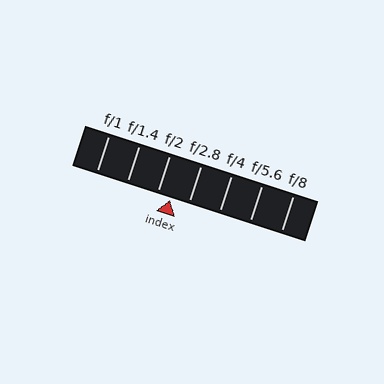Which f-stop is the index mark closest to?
The index mark is closest to f/2.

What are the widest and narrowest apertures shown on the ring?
The widest aperture shown is f/1 and the narrowest is f/8.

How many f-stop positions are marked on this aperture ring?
There are 7 f-stop positions marked.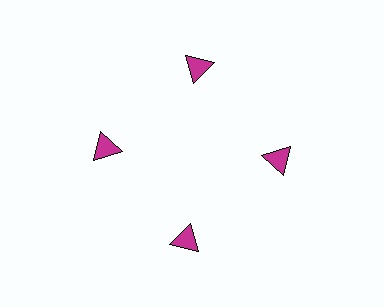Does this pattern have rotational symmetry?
Yes, this pattern has 4-fold rotational symmetry. It looks the same after rotating 90 degrees around the center.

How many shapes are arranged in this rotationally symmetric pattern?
There are 4 shapes, arranged in 4 groups of 1.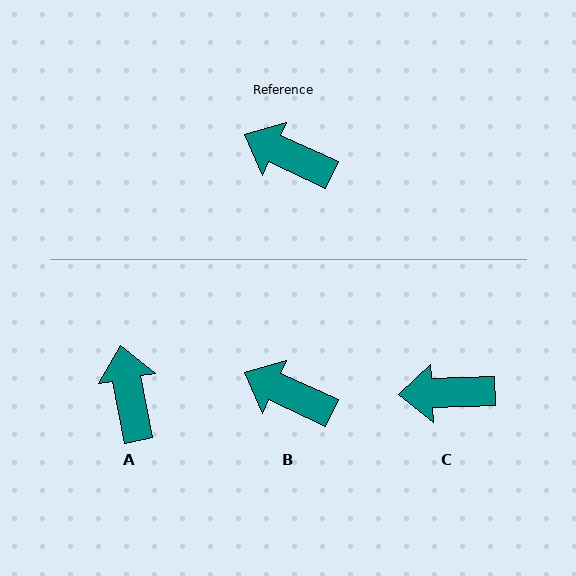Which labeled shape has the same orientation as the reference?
B.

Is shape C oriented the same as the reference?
No, it is off by about 27 degrees.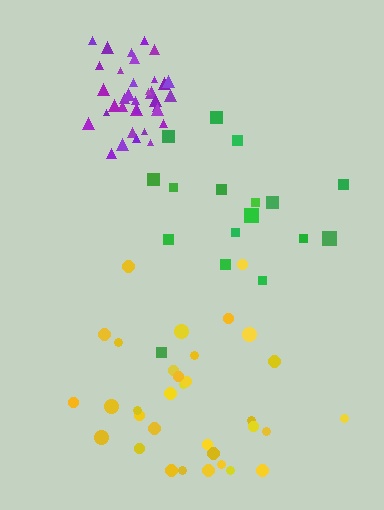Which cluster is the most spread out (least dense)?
Green.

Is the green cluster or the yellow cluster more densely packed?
Yellow.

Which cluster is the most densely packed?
Purple.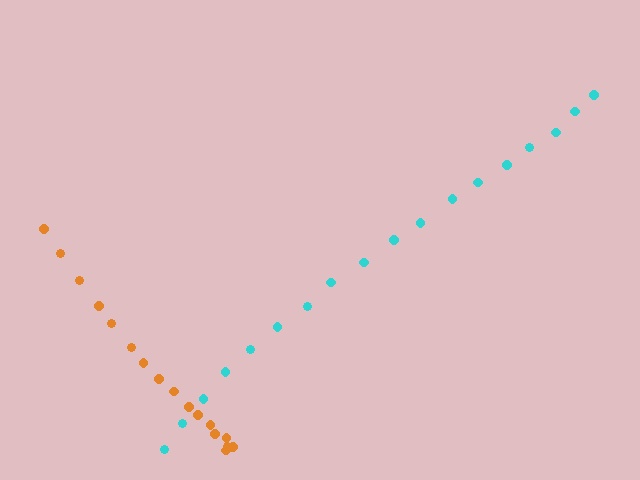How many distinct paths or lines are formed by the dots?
There are 2 distinct paths.